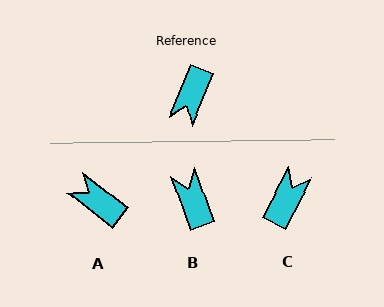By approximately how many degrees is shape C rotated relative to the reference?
Approximately 174 degrees counter-clockwise.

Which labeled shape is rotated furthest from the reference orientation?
C, about 174 degrees away.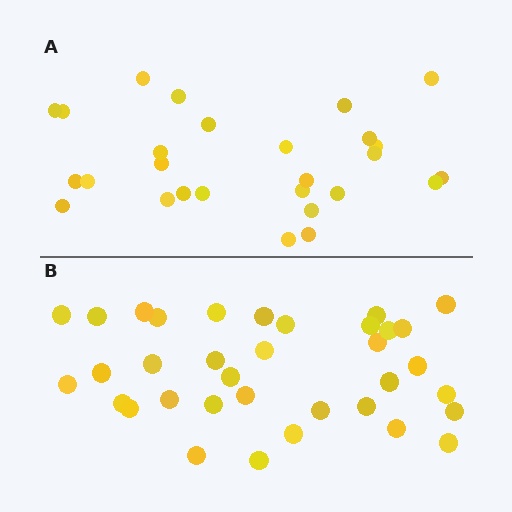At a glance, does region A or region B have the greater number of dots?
Region B (the bottom region) has more dots.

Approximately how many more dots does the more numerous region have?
Region B has roughly 8 or so more dots than region A.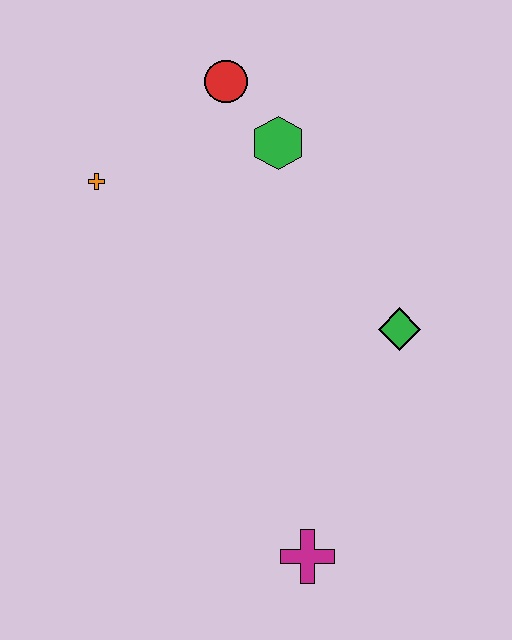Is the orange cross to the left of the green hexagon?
Yes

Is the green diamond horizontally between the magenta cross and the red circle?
No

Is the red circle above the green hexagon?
Yes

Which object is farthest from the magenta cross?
The red circle is farthest from the magenta cross.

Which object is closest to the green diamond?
The green hexagon is closest to the green diamond.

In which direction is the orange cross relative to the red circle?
The orange cross is to the left of the red circle.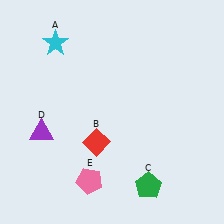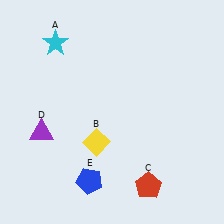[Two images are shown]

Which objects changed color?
B changed from red to yellow. C changed from green to red. E changed from pink to blue.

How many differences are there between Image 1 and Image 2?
There are 3 differences between the two images.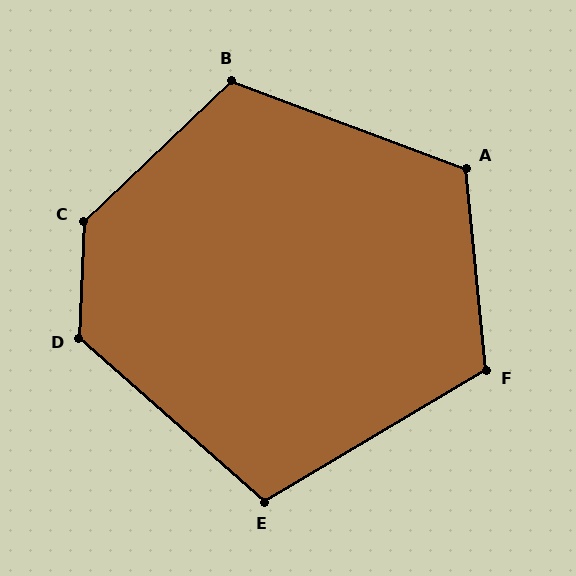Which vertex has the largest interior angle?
C, at approximately 136 degrees.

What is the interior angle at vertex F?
Approximately 115 degrees (obtuse).